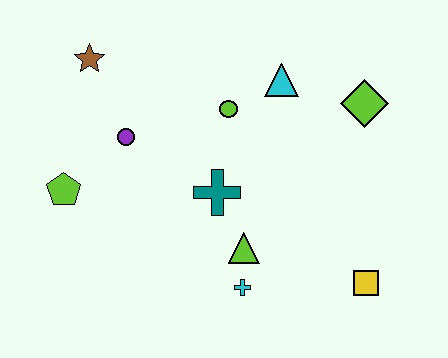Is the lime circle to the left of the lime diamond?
Yes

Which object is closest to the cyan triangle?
The lime circle is closest to the cyan triangle.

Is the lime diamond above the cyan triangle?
No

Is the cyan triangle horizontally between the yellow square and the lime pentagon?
Yes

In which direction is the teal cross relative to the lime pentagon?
The teal cross is to the right of the lime pentagon.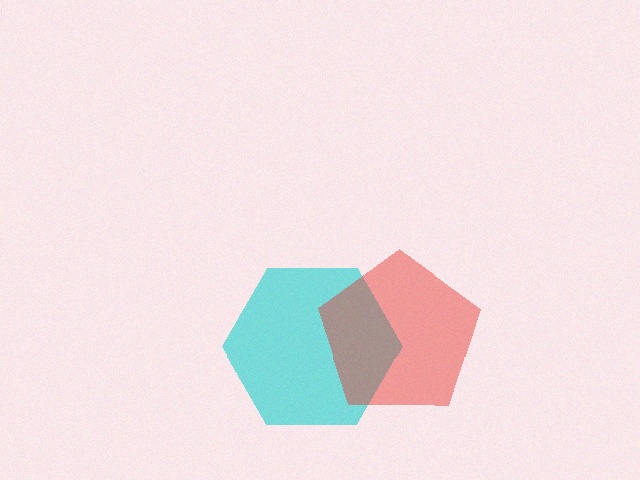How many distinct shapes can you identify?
There are 2 distinct shapes: a cyan hexagon, a red pentagon.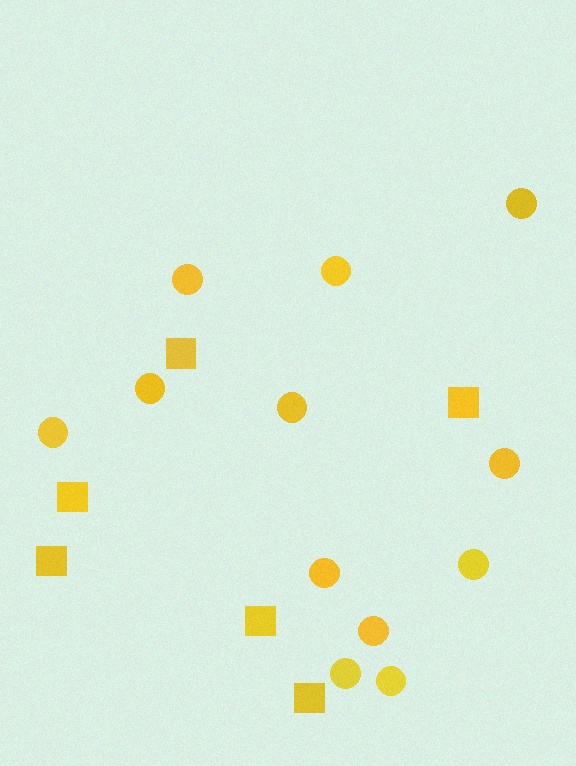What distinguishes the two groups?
There are 2 groups: one group of squares (6) and one group of circles (12).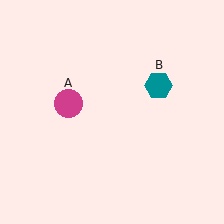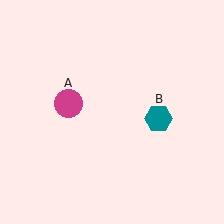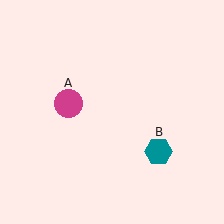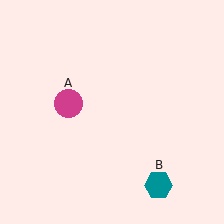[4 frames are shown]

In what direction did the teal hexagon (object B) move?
The teal hexagon (object B) moved down.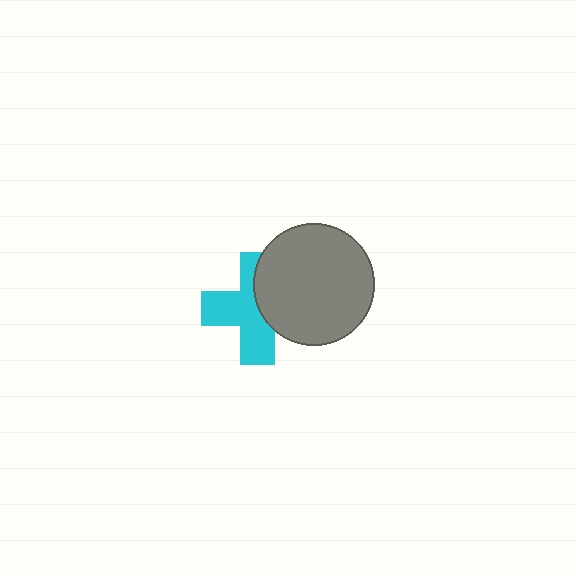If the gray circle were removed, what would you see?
You would see the complete cyan cross.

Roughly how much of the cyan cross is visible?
About half of it is visible (roughly 60%).